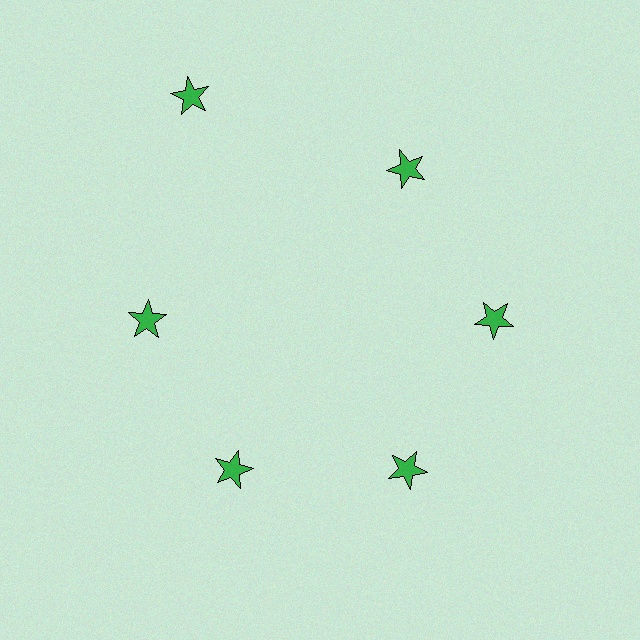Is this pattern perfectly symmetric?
No. The 6 green stars are arranged in a ring, but one element near the 11 o'clock position is pushed outward from the center, breaking the 6-fold rotational symmetry.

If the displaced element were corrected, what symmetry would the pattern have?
It would have 6-fold rotational symmetry — the pattern would map onto itself every 60 degrees.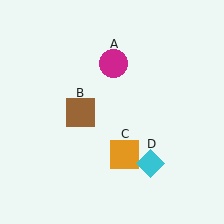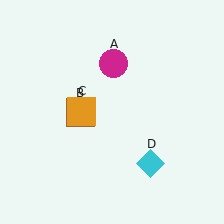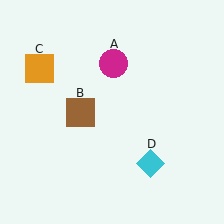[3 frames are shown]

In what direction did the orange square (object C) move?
The orange square (object C) moved up and to the left.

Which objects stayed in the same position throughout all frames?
Magenta circle (object A) and brown square (object B) and cyan diamond (object D) remained stationary.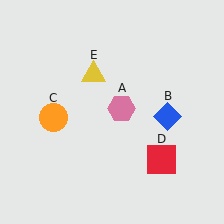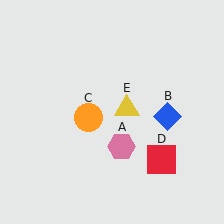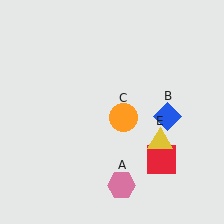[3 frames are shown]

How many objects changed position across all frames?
3 objects changed position: pink hexagon (object A), orange circle (object C), yellow triangle (object E).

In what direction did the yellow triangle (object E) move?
The yellow triangle (object E) moved down and to the right.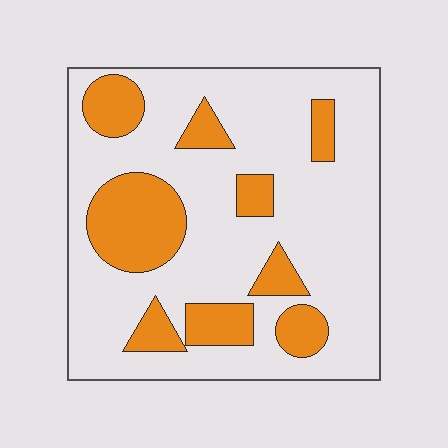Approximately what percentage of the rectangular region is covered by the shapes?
Approximately 25%.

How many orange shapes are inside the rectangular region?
9.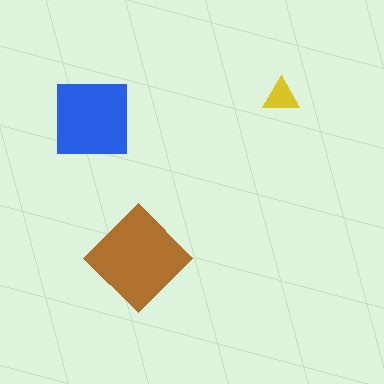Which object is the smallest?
The yellow triangle.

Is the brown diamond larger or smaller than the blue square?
Larger.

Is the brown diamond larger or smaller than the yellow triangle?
Larger.